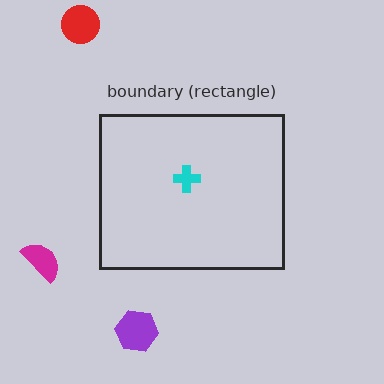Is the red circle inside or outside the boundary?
Outside.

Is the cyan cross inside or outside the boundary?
Inside.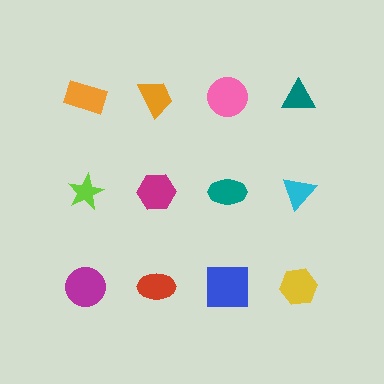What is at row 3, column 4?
A yellow hexagon.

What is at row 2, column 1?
A lime star.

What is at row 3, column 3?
A blue square.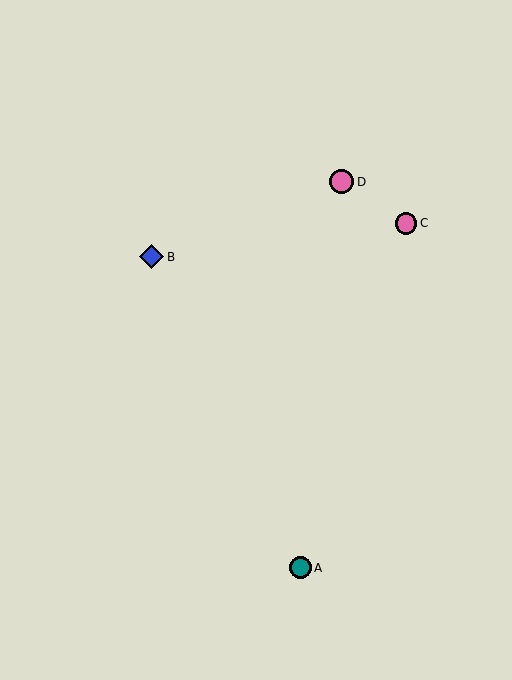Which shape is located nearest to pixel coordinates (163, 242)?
The blue diamond (labeled B) at (151, 257) is nearest to that location.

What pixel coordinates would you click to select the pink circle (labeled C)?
Click at (406, 223) to select the pink circle C.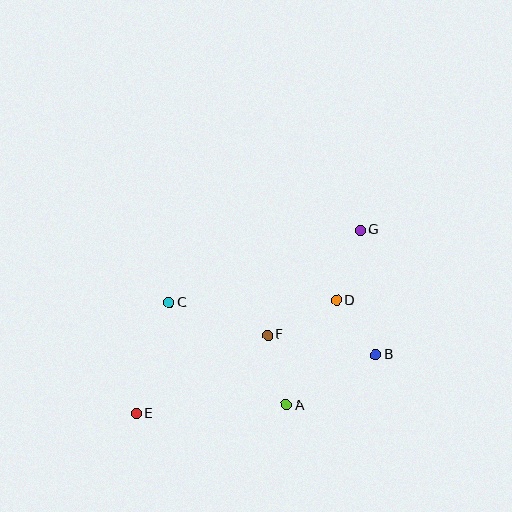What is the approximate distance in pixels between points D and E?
The distance between D and E is approximately 230 pixels.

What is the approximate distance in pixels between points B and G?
The distance between B and G is approximately 126 pixels.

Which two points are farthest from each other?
Points E and G are farthest from each other.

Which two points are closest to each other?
Points B and D are closest to each other.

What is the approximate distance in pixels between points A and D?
The distance between A and D is approximately 116 pixels.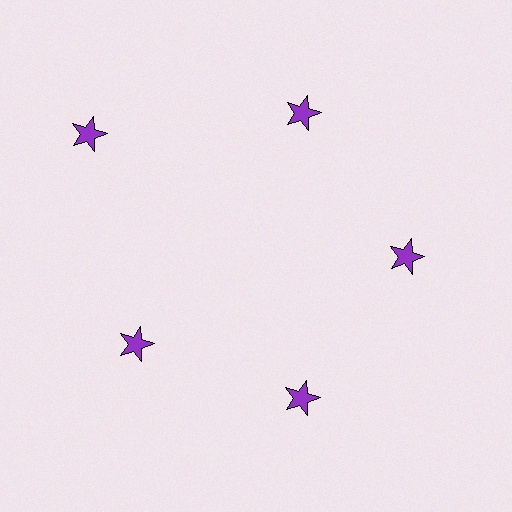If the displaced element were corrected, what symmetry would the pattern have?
It would have 5-fold rotational symmetry — the pattern would map onto itself every 72 degrees.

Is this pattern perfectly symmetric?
No. The 5 purple stars are arranged in a ring, but one element near the 10 o'clock position is pushed outward from the center, breaking the 5-fold rotational symmetry.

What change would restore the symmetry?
The symmetry would be restored by moving it inward, back onto the ring so that all 5 stars sit at equal angles and equal distance from the center.